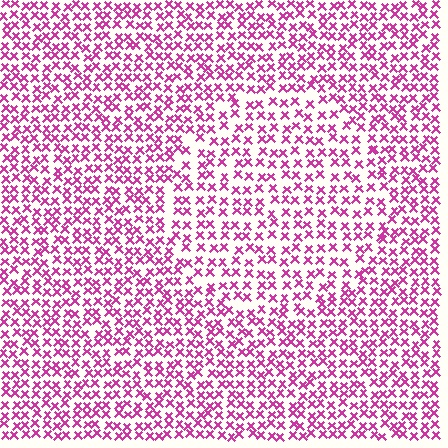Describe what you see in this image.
The image contains small magenta elements arranged at two different densities. A circle-shaped region is visible where the elements are less densely packed than the surrounding area.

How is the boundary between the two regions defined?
The boundary is defined by a change in element density (approximately 1.4x ratio). All elements are the same color, size, and shape.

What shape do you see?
I see a circle.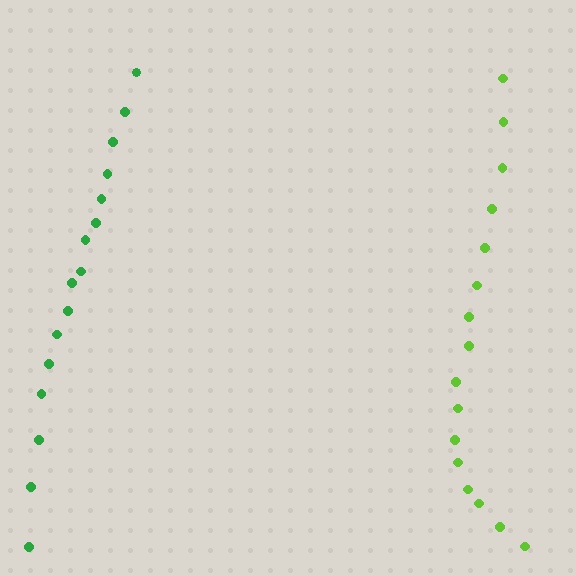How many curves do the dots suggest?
There are 2 distinct paths.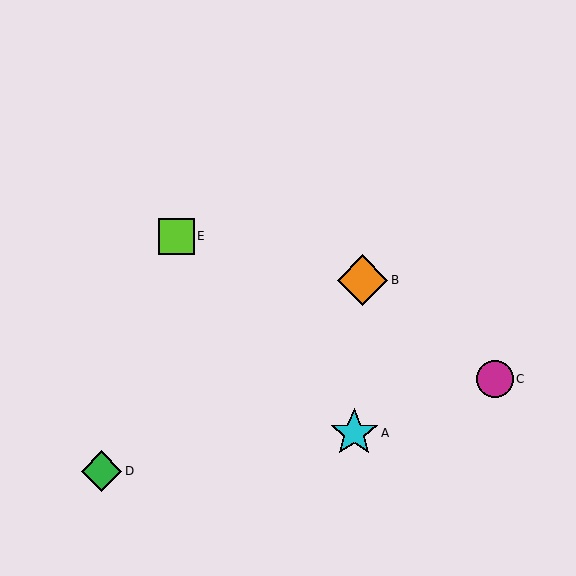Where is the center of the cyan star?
The center of the cyan star is at (354, 433).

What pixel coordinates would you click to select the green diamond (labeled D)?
Click at (102, 471) to select the green diamond D.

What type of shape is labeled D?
Shape D is a green diamond.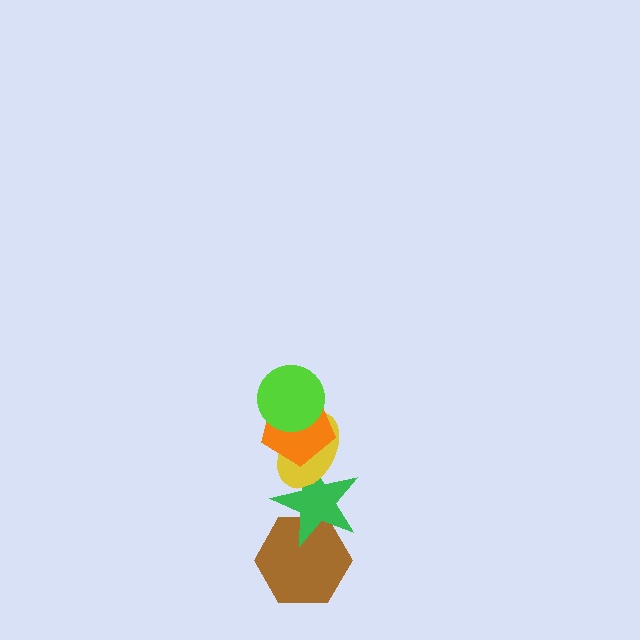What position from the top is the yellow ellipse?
The yellow ellipse is 3rd from the top.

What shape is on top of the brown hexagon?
The green star is on top of the brown hexagon.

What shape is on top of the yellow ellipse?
The orange pentagon is on top of the yellow ellipse.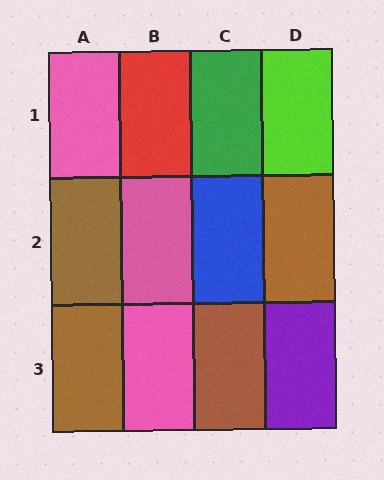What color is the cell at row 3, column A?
Brown.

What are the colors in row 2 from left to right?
Brown, pink, blue, brown.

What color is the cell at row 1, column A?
Pink.